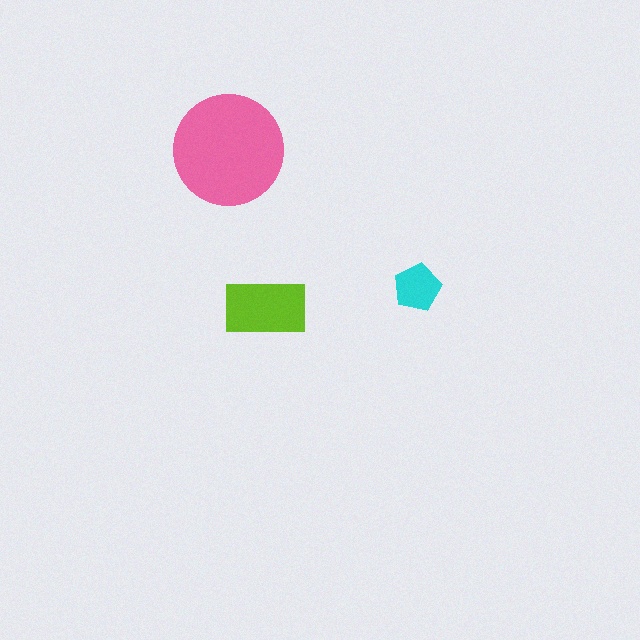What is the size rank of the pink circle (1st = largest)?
1st.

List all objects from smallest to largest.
The cyan pentagon, the lime rectangle, the pink circle.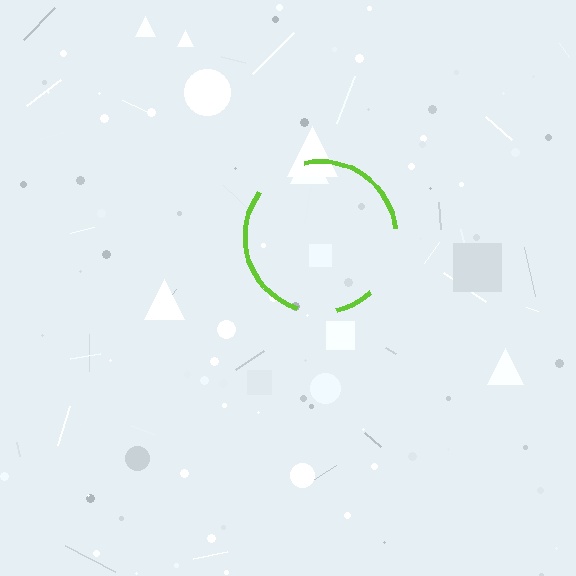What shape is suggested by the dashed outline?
The dashed outline suggests a circle.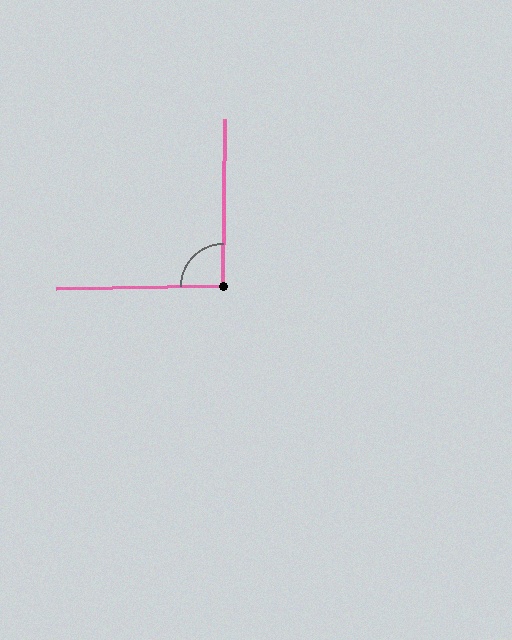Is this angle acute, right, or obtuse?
It is approximately a right angle.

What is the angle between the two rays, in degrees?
Approximately 92 degrees.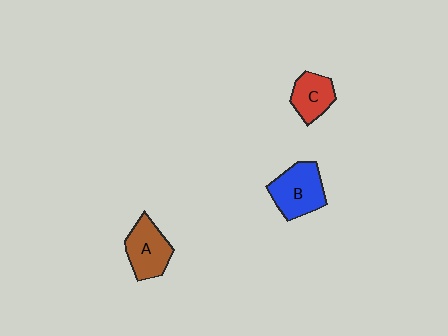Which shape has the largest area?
Shape B (blue).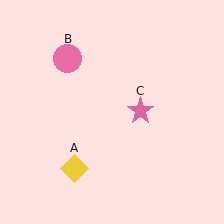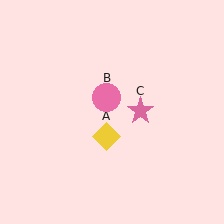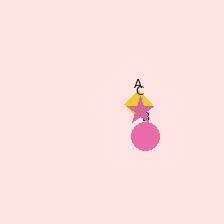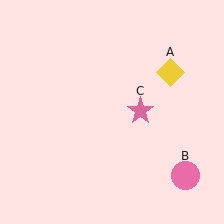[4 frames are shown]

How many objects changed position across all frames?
2 objects changed position: yellow diamond (object A), pink circle (object B).